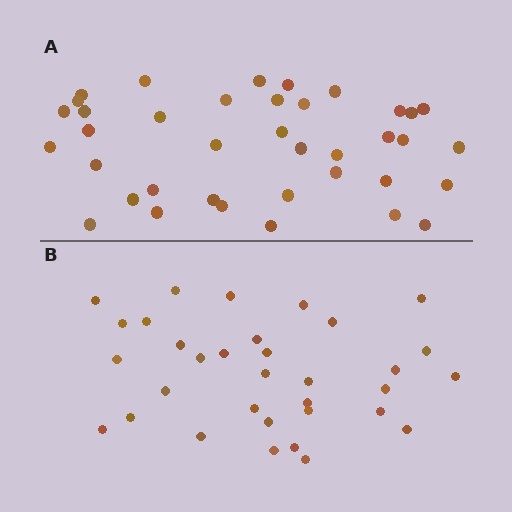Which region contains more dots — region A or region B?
Region A (the top region) has more dots.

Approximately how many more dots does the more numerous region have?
Region A has about 5 more dots than region B.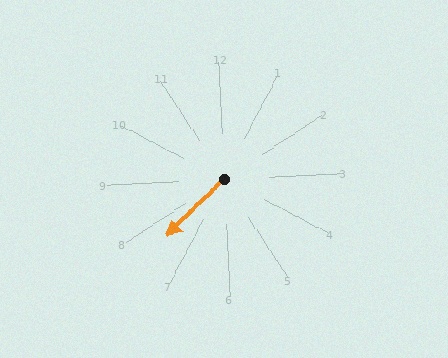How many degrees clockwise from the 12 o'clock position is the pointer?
Approximately 228 degrees.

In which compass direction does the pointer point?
Southwest.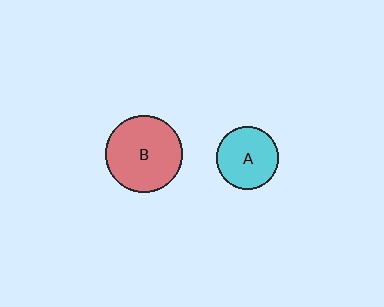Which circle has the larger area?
Circle B (red).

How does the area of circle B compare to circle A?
Approximately 1.5 times.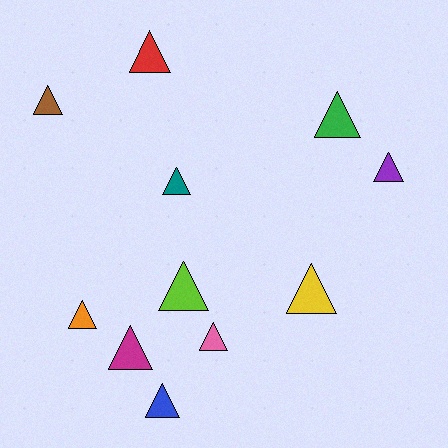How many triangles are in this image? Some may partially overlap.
There are 11 triangles.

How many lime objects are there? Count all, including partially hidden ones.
There is 1 lime object.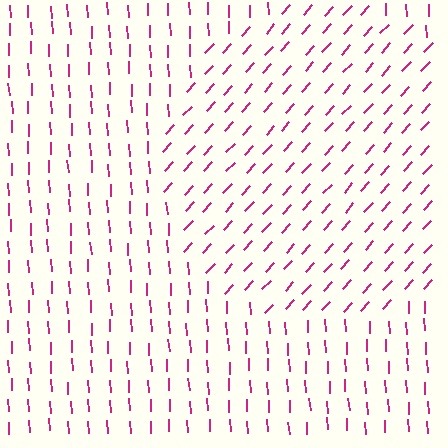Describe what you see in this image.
The image is filled with small magenta line segments. A circle region in the image has lines oriented differently from the surrounding lines, creating a visible texture boundary.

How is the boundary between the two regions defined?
The boundary is defined purely by a change in line orientation (approximately 45 degrees difference). All lines are the same color and thickness.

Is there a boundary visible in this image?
Yes, there is a texture boundary formed by a change in line orientation.